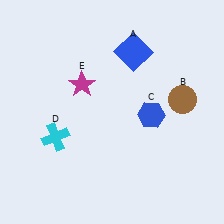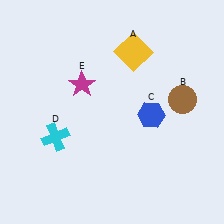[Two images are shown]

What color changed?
The square (A) changed from blue in Image 1 to yellow in Image 2.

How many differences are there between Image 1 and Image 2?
There is 1 difference between the two images.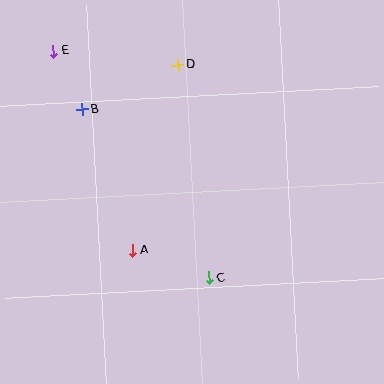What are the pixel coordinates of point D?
Point D is at (178, 65).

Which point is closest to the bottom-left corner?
Point A is closest to the bottom-left corner.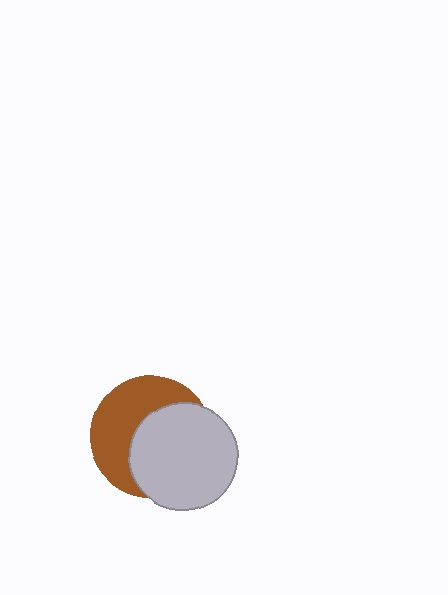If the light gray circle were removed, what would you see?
You would see the complete brown circle.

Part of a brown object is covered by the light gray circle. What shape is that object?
It is a circle.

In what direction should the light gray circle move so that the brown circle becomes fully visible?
The light gray circle should move toward the lower-right. That is the shortest direction to clear the overlap and leave the brown circle fully visible.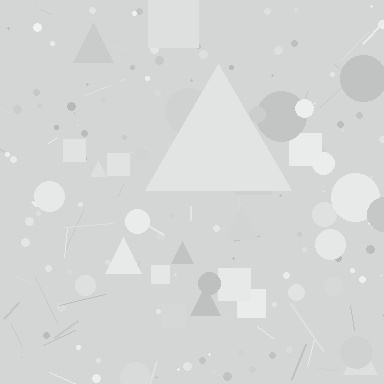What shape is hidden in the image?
A triangle is hidden in the image.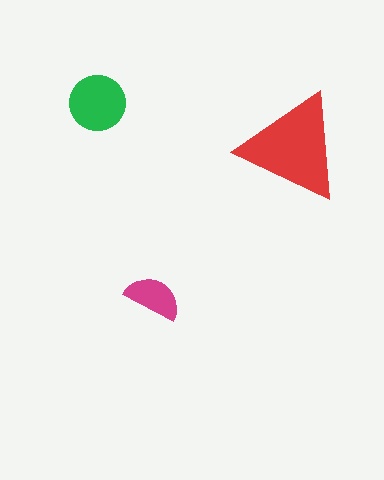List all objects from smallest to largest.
The magenta semicircle, the green circle, the red triangle.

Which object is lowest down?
The magenta semicircle is bottommost.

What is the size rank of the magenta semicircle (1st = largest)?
3rd.